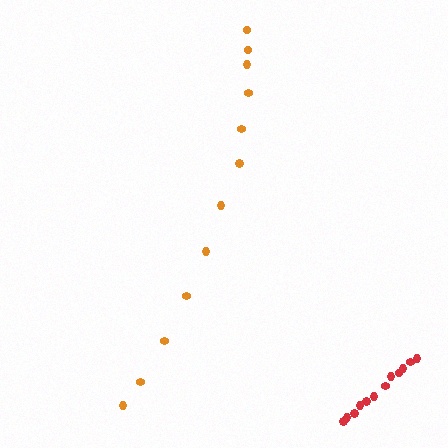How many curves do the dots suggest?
There are 2 distinct paths.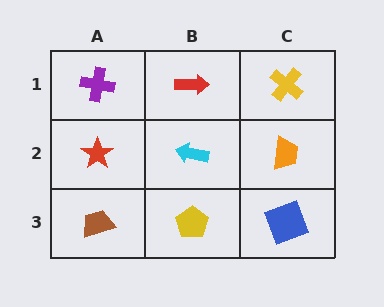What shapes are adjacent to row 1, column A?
A red star (row 2, column A), a red arrow (row 1, column B).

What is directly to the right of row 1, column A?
A red arrow.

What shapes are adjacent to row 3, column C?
An orange trapezoid (row 2, column C), a yellow pentagon (row 3, column B).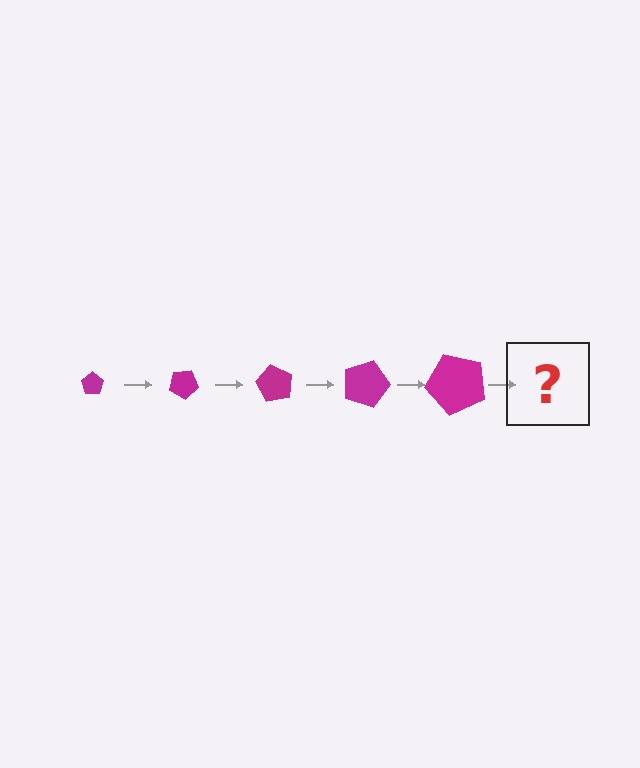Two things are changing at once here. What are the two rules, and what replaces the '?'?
The two rules are that the pentagon grows larger each step and it rotates 30 degrees each step. The '?' should be a pentagon, larger than the previous one and rotated 150 degrees from the start.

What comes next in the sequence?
The next element should be a pentagon, larger than the previous one and rotated 150 degrees from the start.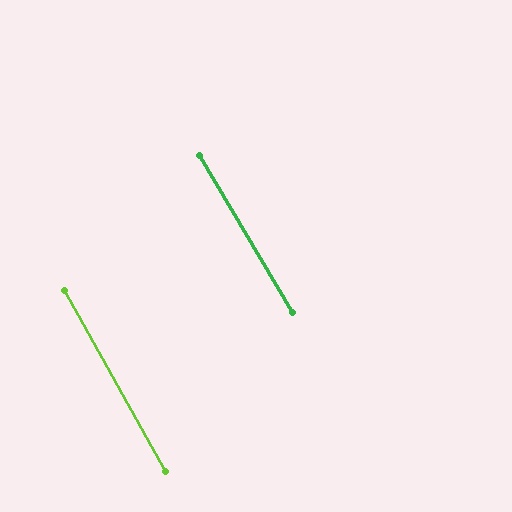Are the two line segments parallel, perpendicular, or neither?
Parallel — their directions differ by only 1.3°.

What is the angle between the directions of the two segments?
Approximately 1 degree.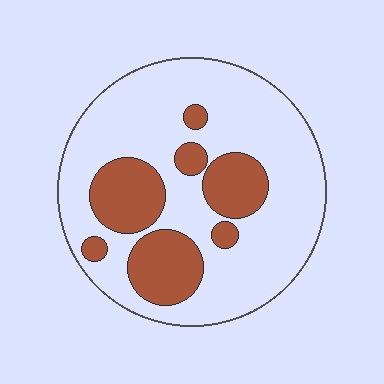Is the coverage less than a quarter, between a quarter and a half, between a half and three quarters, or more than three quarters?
Between a quarter and a half.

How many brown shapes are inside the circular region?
7.